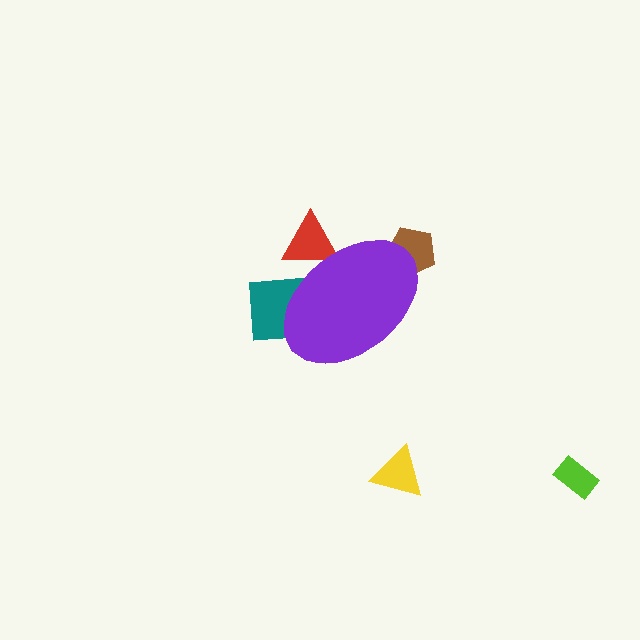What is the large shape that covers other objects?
A purple ellipse.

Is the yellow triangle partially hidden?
No, the yellow triangle is fully visible.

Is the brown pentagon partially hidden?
Yes, the brown pentagon is partially hidden behind the purple ellipse.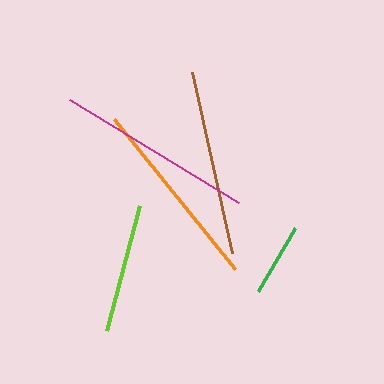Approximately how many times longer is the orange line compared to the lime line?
The orange line is approximately 1.5 times the length of the lime line.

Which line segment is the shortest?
The green line is the shortest at approximately 72 pixels.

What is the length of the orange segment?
The orange segment is approximately 193 pixels long.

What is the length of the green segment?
The green segment is approximately 72 pixels long.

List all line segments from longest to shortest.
From longest to shortest: magenta, orange, brown, lime, green.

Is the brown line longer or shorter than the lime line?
The brown line is longer than the lime line.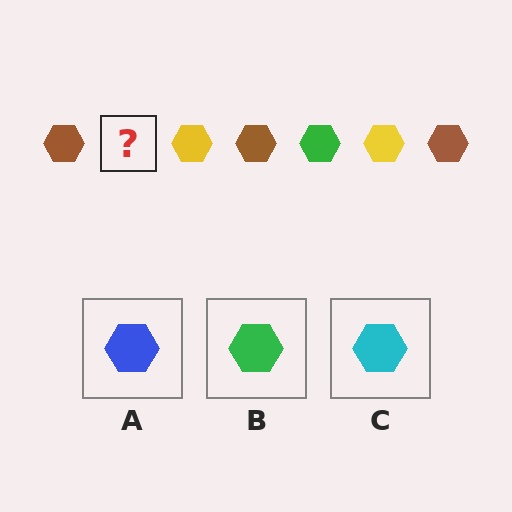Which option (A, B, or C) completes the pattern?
B.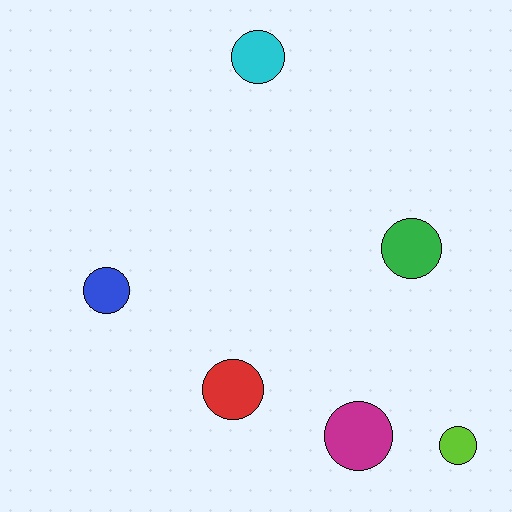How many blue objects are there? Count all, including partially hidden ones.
There is 1 blue object.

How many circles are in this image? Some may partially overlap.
There are 6 circles.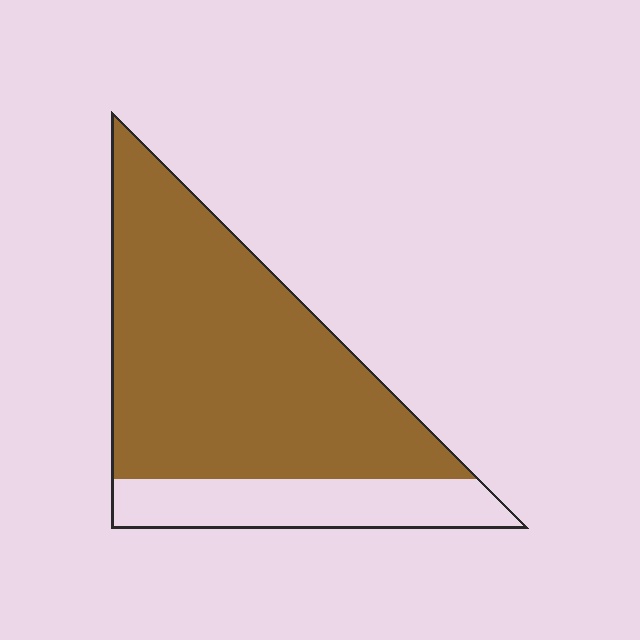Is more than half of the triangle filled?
Yes.